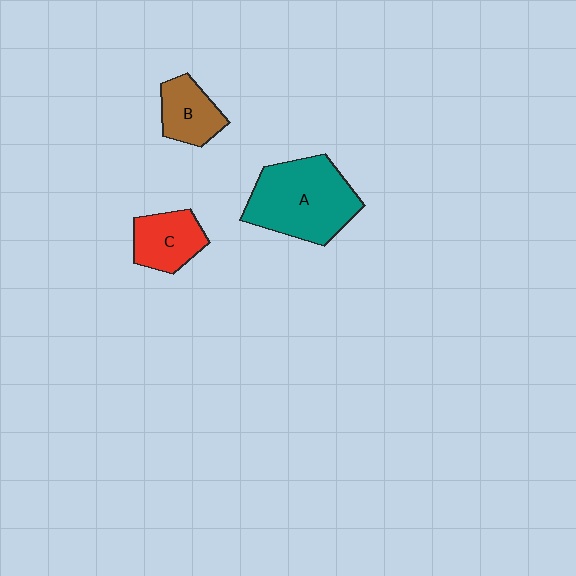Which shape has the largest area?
Shape A (teal).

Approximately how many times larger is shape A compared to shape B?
Approximately 2.2 times.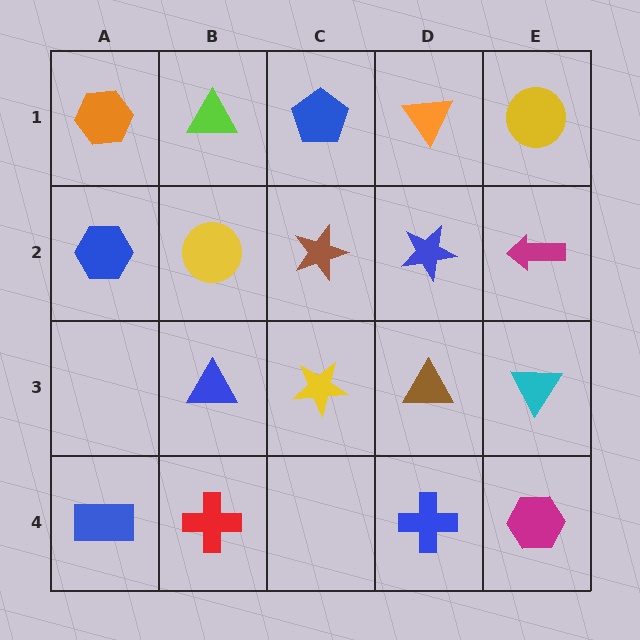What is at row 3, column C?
A yellow star.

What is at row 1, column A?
An orange hexagon.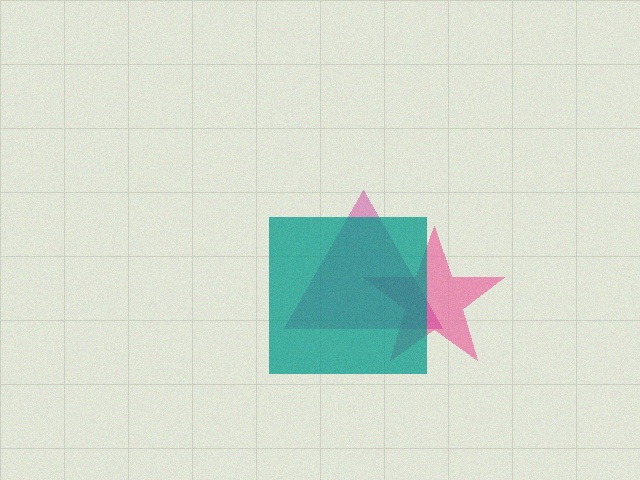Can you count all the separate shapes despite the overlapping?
Yes, there are 3 separate shapes.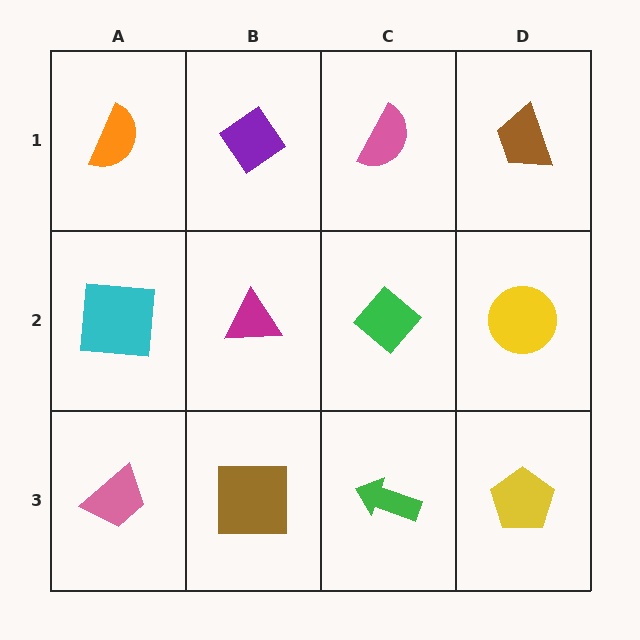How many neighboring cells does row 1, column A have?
2.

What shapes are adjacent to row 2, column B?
A purple diamond (row 1, column B), a brown square (row 3, column B), a cyan square (row 2, column A), a green diamond (row 2, column C).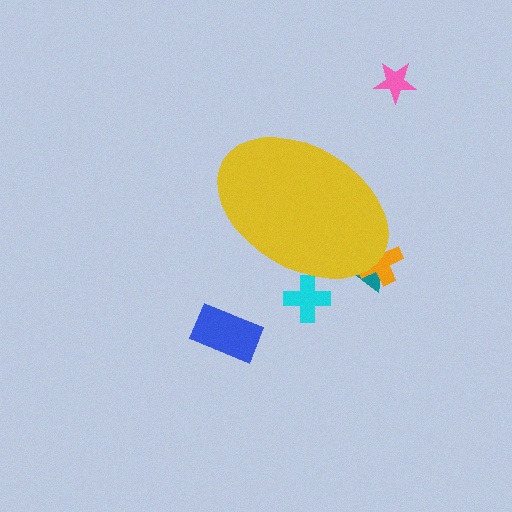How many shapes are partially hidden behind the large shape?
3 shapes are partially hidden.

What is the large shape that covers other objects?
A yellow ellipse.